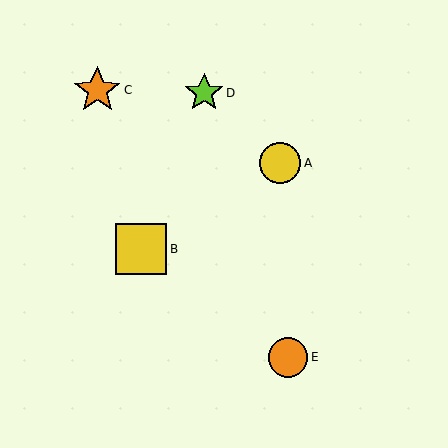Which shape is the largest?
The yellow square (labeled B) is the largest.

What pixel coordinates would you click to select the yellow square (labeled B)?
Click at (141, 249) to select the yellow square B.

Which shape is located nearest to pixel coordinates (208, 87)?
The lime star (labeled D) at (204, 93) is nearest to that location.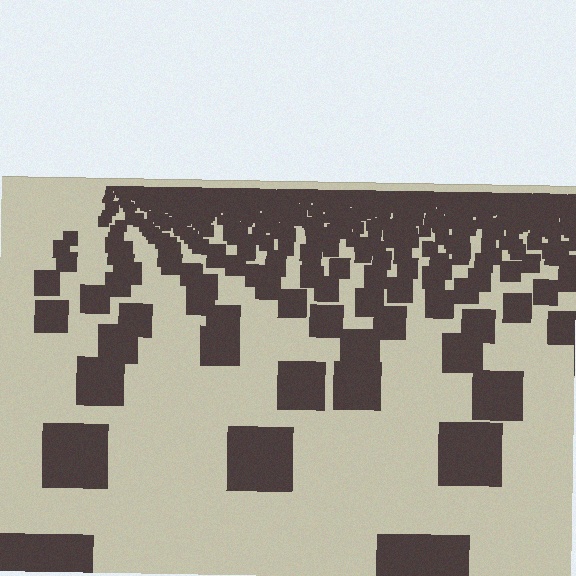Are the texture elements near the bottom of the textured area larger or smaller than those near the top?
Larger. Near the bottom, elements are closer to the viewer and appear at a bigger on-screen size.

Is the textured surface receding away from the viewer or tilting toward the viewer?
The surface is receding away from the viewer. Texture elements get smaller and denser toward the top.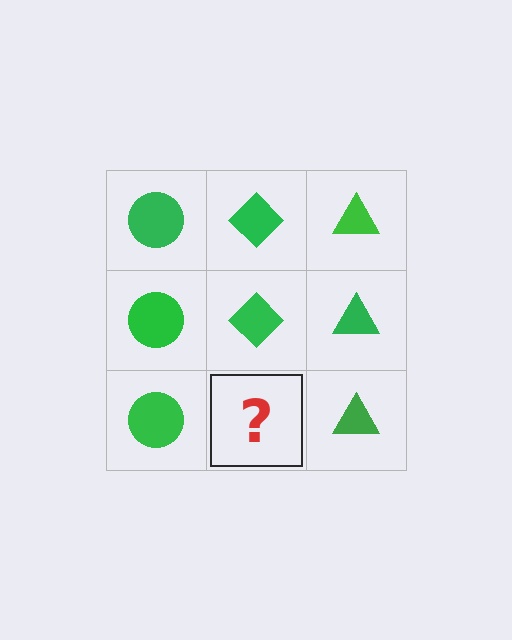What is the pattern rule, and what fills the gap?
The rule is that each column has a consistent shape. The gap should be filled with a green diamond.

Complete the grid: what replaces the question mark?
The question mark should be replaced with a green diamond.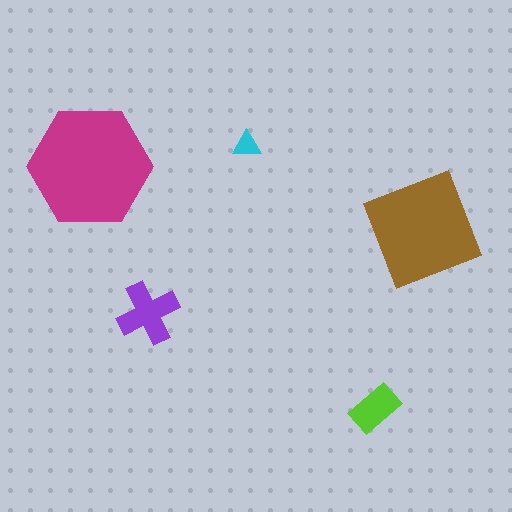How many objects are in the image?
There are 5 objects in the image.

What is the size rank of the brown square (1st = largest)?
2nd.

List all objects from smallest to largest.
The cyan triangle, the lime rectangle, the purple cross, the brown square, the magenta hexagon.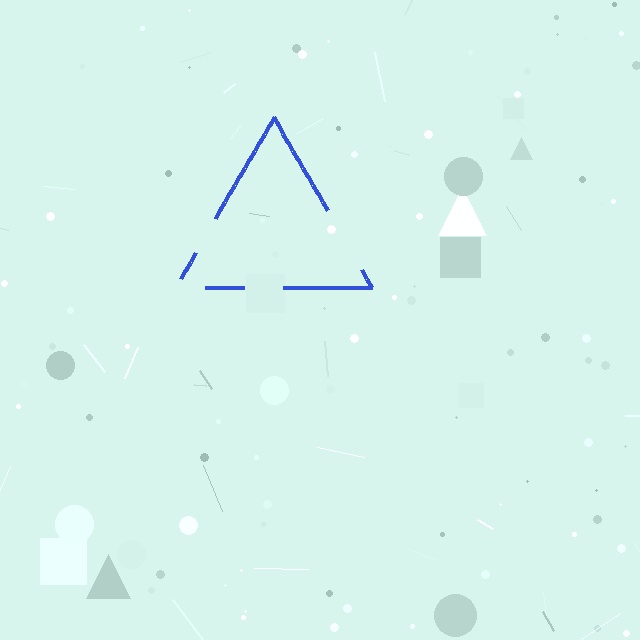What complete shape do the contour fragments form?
The contour fragments form a triangle.